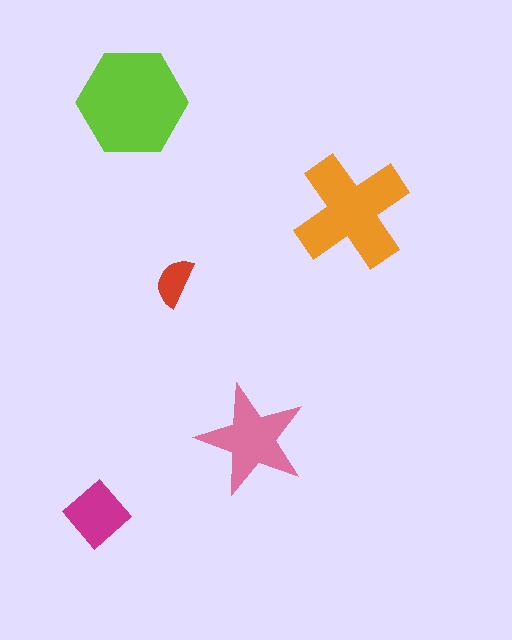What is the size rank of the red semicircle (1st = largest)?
5th.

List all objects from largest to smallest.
The lime hexagon, the orange cross, the pink star, the magenta diamond, the red semicircle.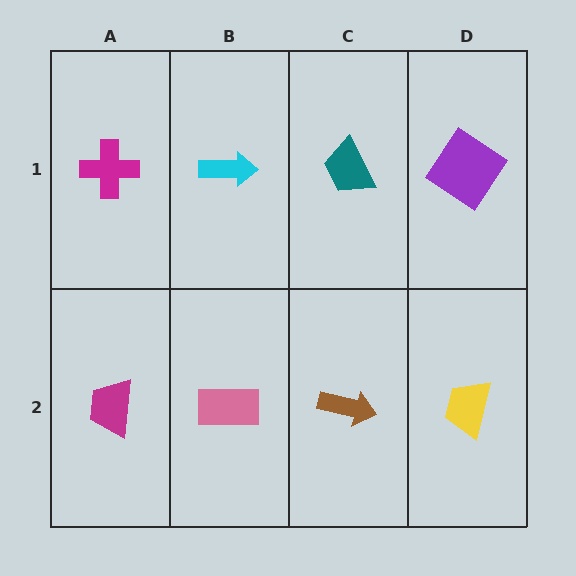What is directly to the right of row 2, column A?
A pink rectangle.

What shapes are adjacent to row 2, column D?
A purple diamond (row 1, column D), a brown arrow (row 2, column C).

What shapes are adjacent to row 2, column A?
A magenta cross (row 1, column A), a pink rectangle (row 2, column B).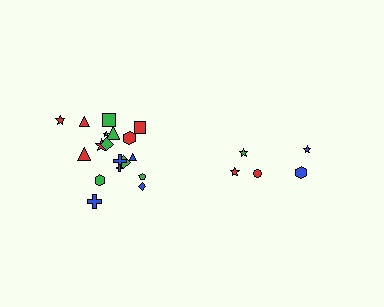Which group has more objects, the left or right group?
The left group.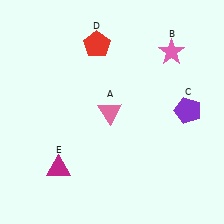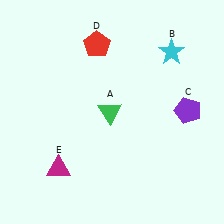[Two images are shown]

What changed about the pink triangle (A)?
In Image 1, A is pink. In Image 2, it changed to green.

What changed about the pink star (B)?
In Image 1, B is pink. In Image 2, it changed to cyan.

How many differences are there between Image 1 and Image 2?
There are 2 differences between the two images.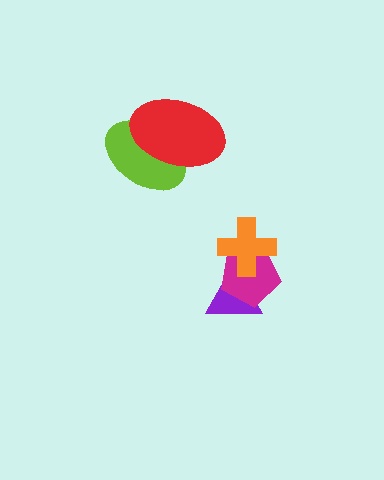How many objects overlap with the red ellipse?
1 object overlaps with the red ellipse.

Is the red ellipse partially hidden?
No, no other shape covers it.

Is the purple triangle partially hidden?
Yes, it is partially covered by another shape.